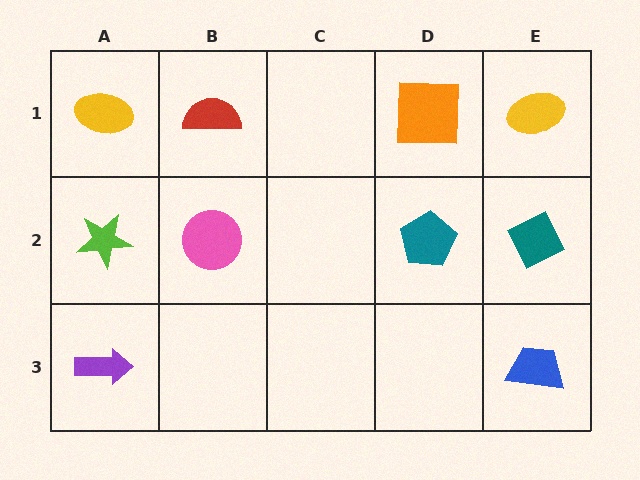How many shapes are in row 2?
4 shapes.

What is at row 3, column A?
A purple arrow.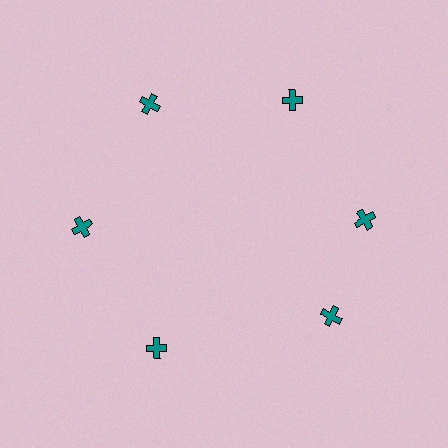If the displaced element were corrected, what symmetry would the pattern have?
It would have 6-fold rotational symmetry — the pattern would map onto itself every 60 degrees.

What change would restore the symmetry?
The symmetry would be restored by rotating it back into even spacing with its neighbors so that all 6 crosses sit at equal angles and equal distance from the center.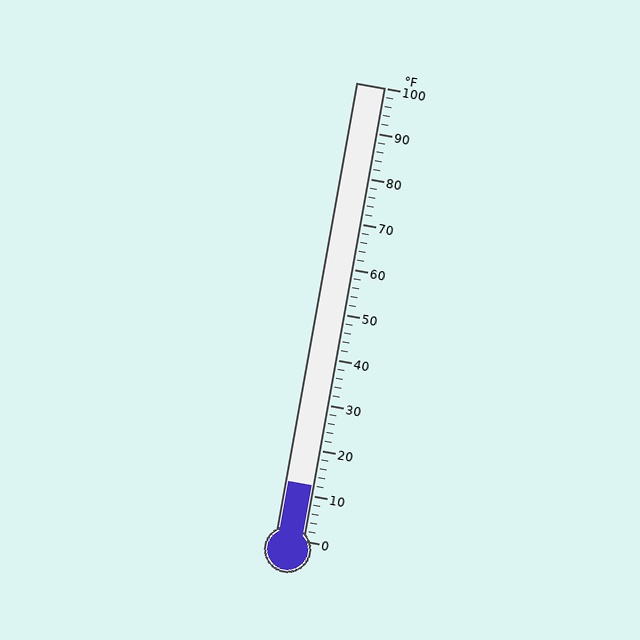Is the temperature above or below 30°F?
The temperature is below 30°F.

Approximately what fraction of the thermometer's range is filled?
The thermometer is filled to approximately 10% of its range.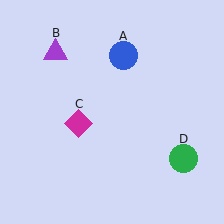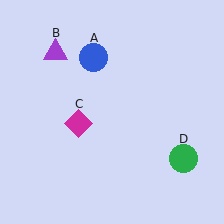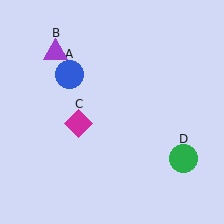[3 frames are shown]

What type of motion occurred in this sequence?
The blue circle (object A) rotated counterclockwise around the center of the scene.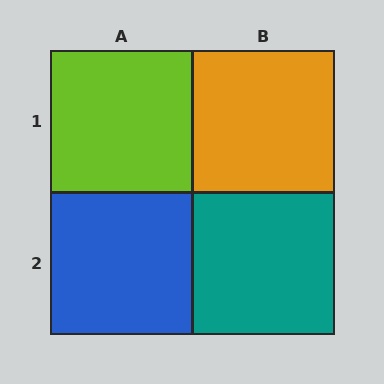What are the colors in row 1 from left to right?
Lime, orange.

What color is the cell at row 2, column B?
Teal.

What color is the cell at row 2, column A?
Blue.